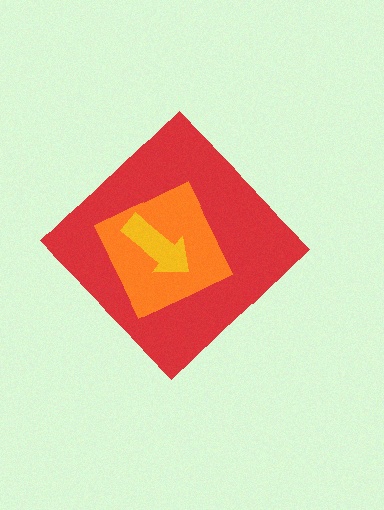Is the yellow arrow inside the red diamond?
Yes.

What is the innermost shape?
The yellow arrow.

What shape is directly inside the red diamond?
The orange square.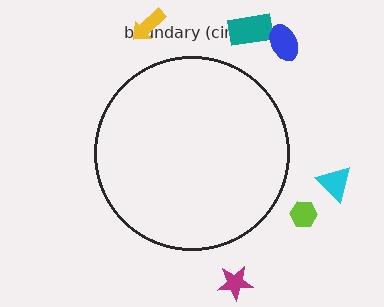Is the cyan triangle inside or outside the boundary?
Outside.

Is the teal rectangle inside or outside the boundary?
Outside.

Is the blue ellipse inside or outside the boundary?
Outside.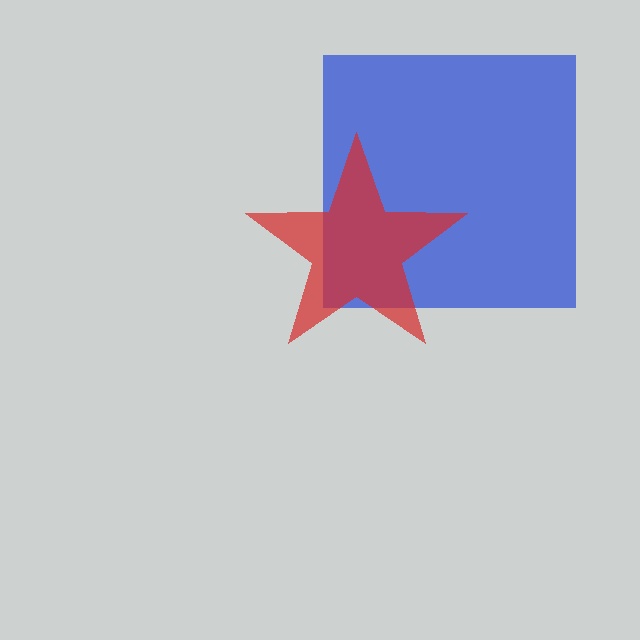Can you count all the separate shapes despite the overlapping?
Yes, there are 2 separate shapes.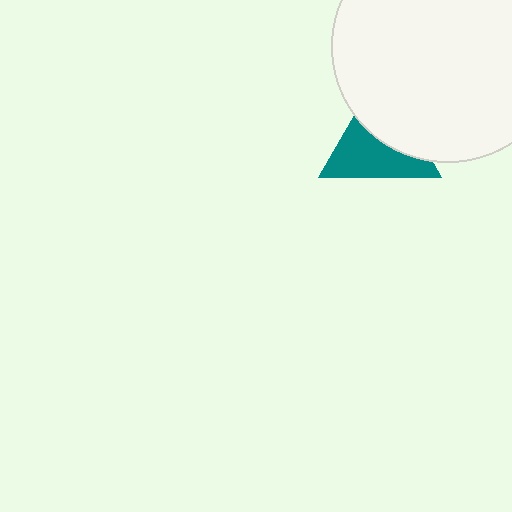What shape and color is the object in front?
The object in front is a white circle.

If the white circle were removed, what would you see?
You would see the complete teal triangle.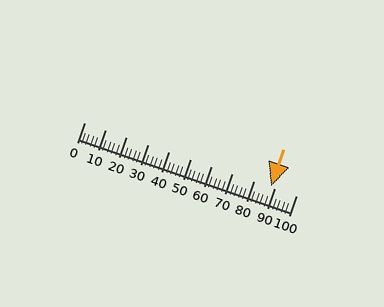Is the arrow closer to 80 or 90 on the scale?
The arrow is closer to 90.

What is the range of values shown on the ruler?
The ruler shows values from 0 to 100.